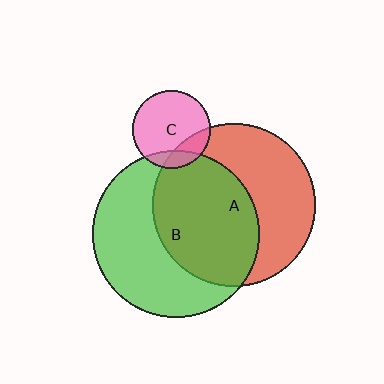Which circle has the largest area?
Circle B (green).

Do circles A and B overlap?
Yes.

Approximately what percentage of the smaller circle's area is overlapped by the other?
Approximately 50%.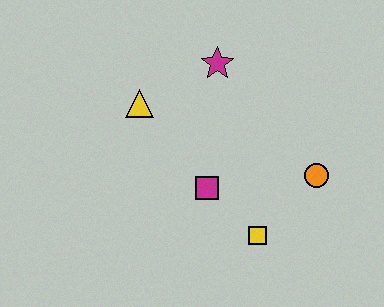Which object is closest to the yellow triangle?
The magenta star is closest to the yellow triangle.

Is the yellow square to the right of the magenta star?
Yes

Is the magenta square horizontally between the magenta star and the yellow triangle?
Yes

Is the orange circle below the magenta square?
No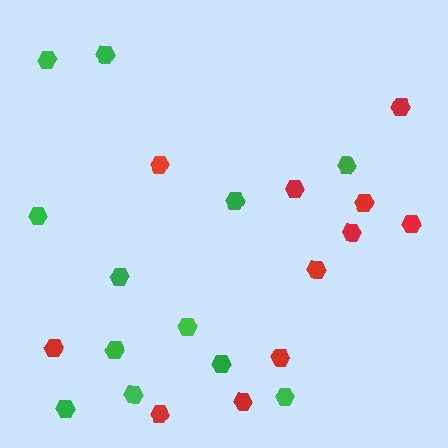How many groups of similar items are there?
There are 2 groups: one group of red hexagons (11) and one group of green hexagons (12).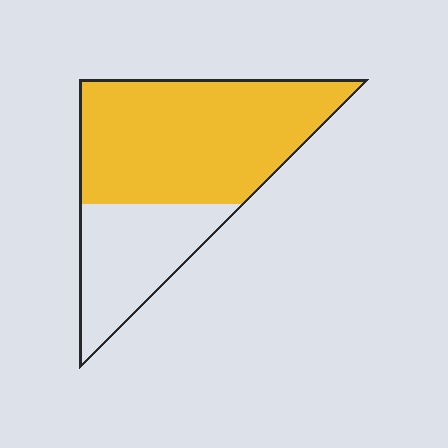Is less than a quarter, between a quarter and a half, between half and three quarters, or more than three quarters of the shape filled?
Between half and three quarters.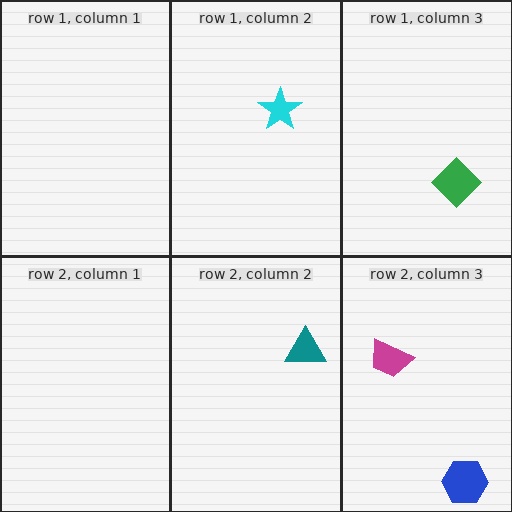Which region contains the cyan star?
The row 1, column 2 region.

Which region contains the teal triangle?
The row 2, column 2 region.